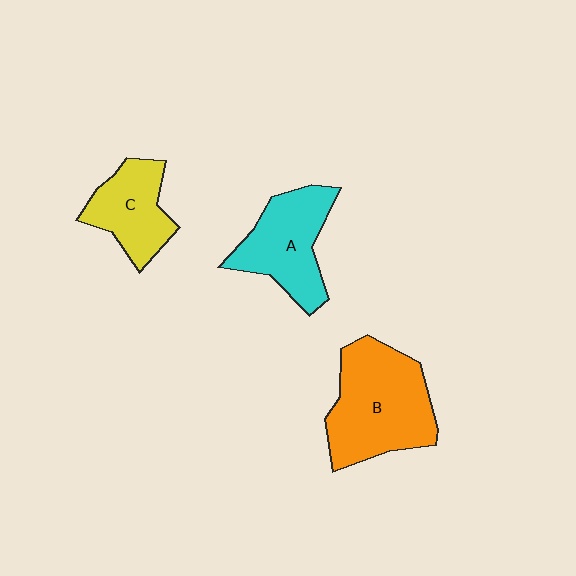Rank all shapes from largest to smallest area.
From largest to smallest: B (orange), A (cyan), C (yellow).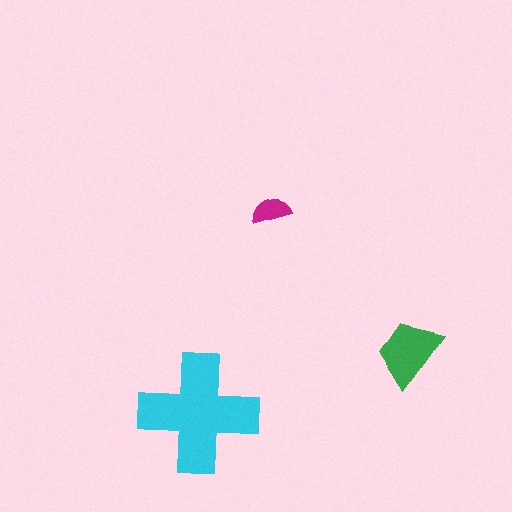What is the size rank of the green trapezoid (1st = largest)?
2nd.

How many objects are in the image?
There are 3 objects in the image.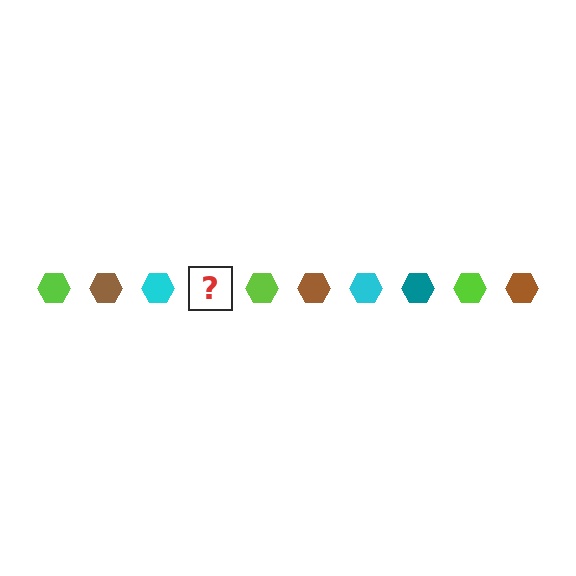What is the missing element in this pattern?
The missing element is a teal hexagon.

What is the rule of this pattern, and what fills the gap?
The rule is that the pattern cycles through lime, brown, cyan, teal hexagons. The gap should be filled with a teal hexagon.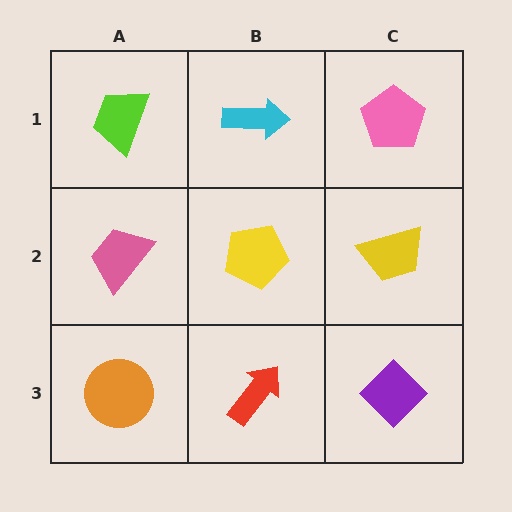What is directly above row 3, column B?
A yellow pentagon.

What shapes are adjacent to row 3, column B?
A yellow pentagon (row 2, column B), an orange circle (row 3, column A), a purple diamond (row 3, column C).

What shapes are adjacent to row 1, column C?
A yellow trapezoid (row 2, column C), a cyan arrow (row 1, column B).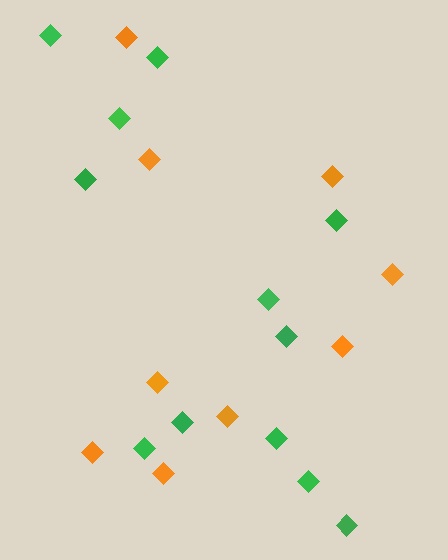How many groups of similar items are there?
There are 2 groups: one group of green diamonds (12) and one group of orange diamonds (9).